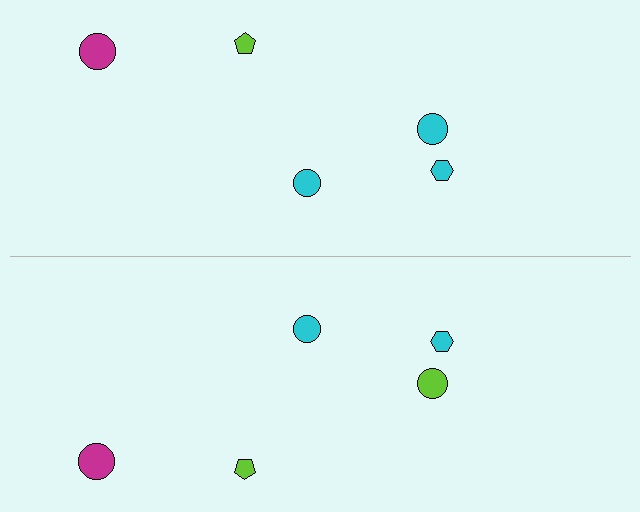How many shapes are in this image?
There are 10 shapes in this image.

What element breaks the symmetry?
The lime circle on the bottom side breaks the symmetry — its mirror counterpart is cyan.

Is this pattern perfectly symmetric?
No, the pattern is not perfectly symmetric. The lime circle on the bottom side breaks the symmetry — its mirror counterpart is cyan.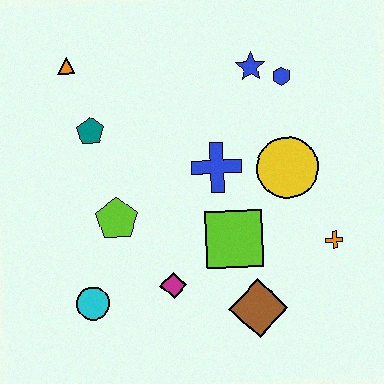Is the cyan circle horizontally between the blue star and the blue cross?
No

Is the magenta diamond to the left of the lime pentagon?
No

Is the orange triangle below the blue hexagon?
No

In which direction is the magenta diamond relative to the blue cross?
The magenta diamond is below the blue cross.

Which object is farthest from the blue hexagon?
The cyan circle is farthest from the blue hexagon.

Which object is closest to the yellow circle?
The blue cross is closest to the yellow circle.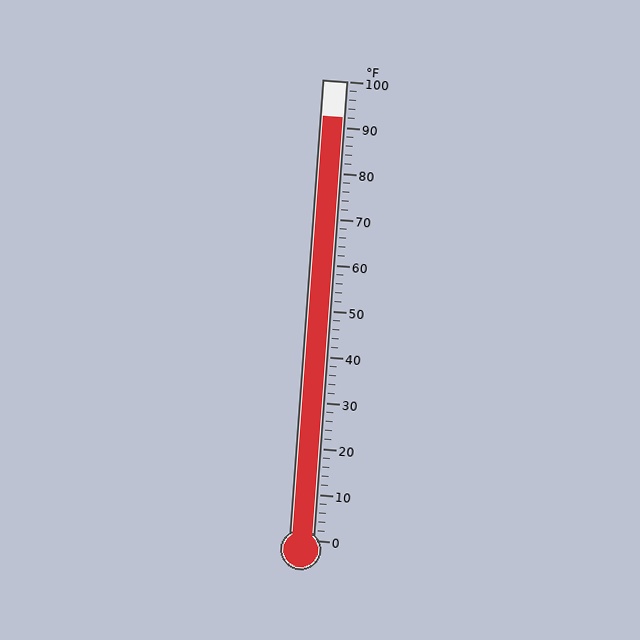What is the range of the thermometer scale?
The thermometer scale ranges from 0°F to 100°F.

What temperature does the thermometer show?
The thermometer shows approximately 92°F.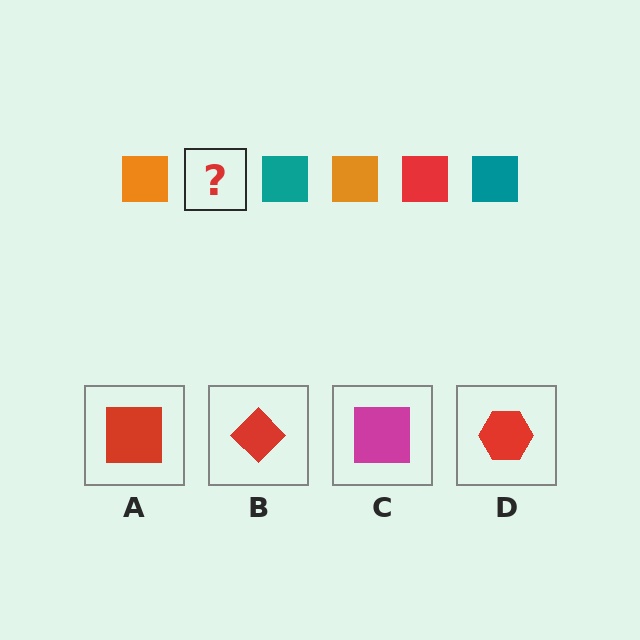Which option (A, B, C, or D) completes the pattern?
A.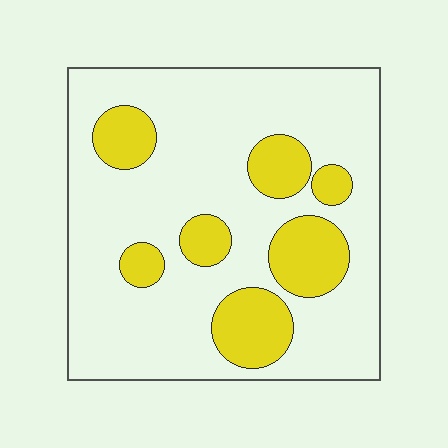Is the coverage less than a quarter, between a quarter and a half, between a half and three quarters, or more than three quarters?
Less than a quarter.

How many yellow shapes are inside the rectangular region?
7.